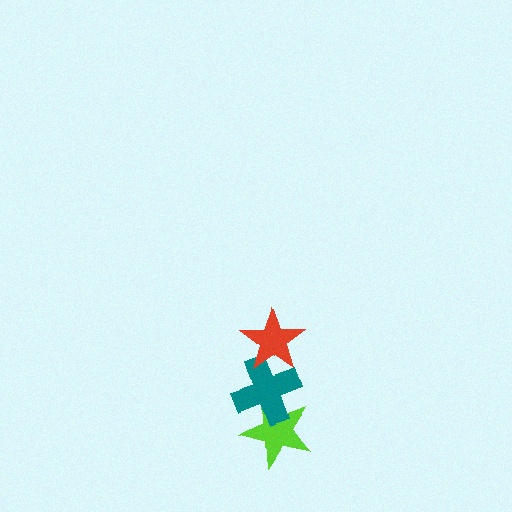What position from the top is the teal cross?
The teal cross is 2nd from the top.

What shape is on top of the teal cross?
The red star is on top of the teal cross.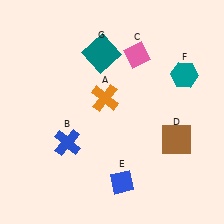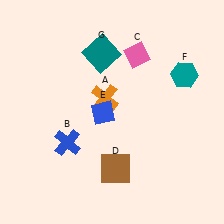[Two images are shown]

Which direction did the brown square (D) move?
The brown square (D) moved left.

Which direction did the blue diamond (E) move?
The blue diamond (E) moved up.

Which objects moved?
The objects that moved are: the brown square (D), the blue diamond (E).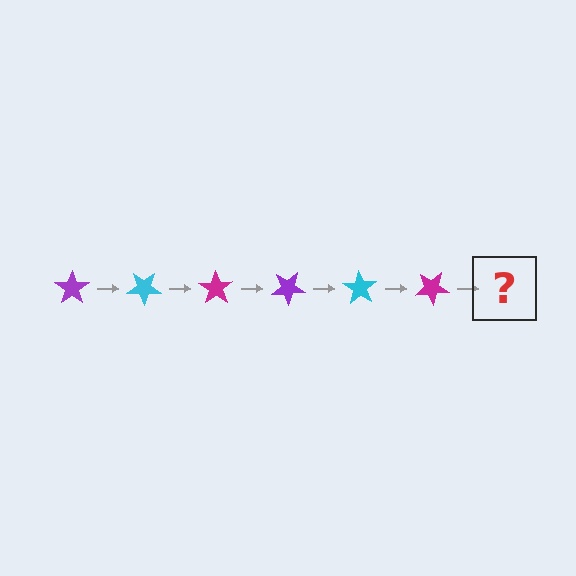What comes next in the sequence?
The next element should be a purple star, rotated 210 degrees from the start.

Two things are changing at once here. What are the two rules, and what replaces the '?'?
The two rules are that it rotates 35 degrees each step and the color cycles through purple, cyan, and magenta. The '?' should be a purple star, rotated 210 degrees from the start.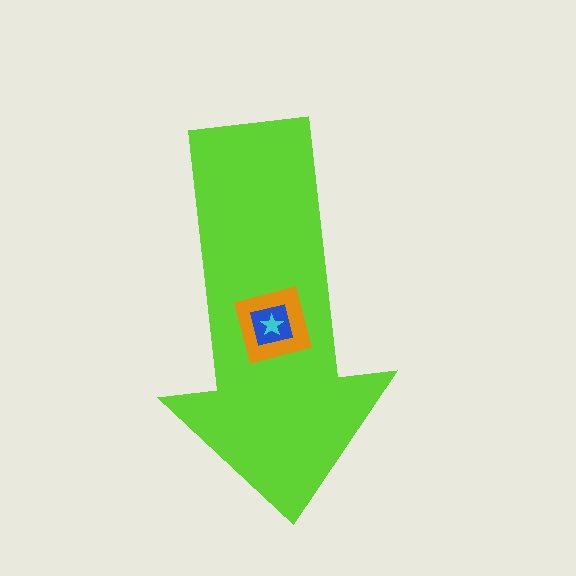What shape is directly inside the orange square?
The blue square.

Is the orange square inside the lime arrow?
Yes.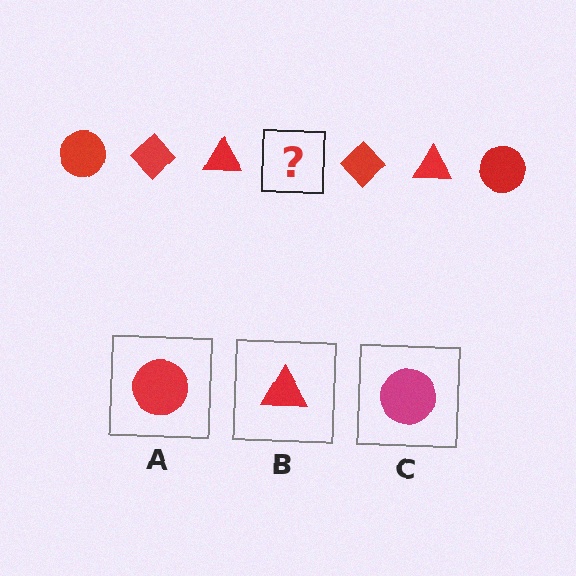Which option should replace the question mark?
Option A.